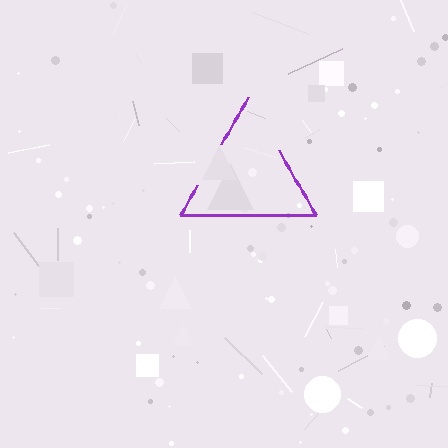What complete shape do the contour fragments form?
The contour fragments form a triangle.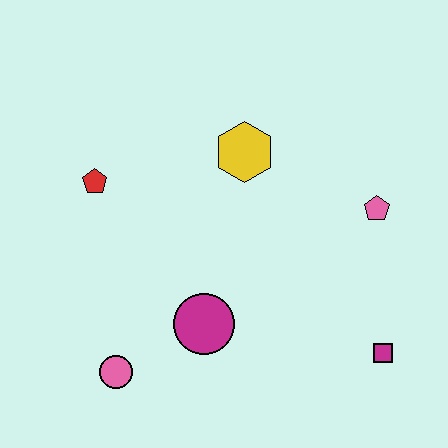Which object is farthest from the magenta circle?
The pink pentagon is farthest from the magenta circle.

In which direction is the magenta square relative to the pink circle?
The magenta square is to the right of the pink circle.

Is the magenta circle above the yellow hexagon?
No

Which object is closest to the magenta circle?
The pink circle is closest to the magenta circle.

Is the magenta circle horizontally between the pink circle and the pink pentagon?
Yes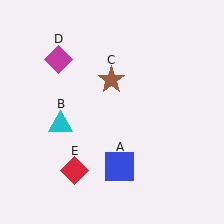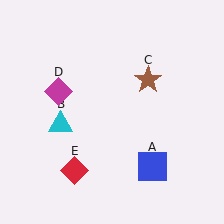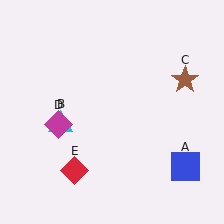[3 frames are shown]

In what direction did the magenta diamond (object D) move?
The magenta diamond (object D) moved down.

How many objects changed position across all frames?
3 objects changed position: blue square (object A), brown star (object C), magenta diamond (object D).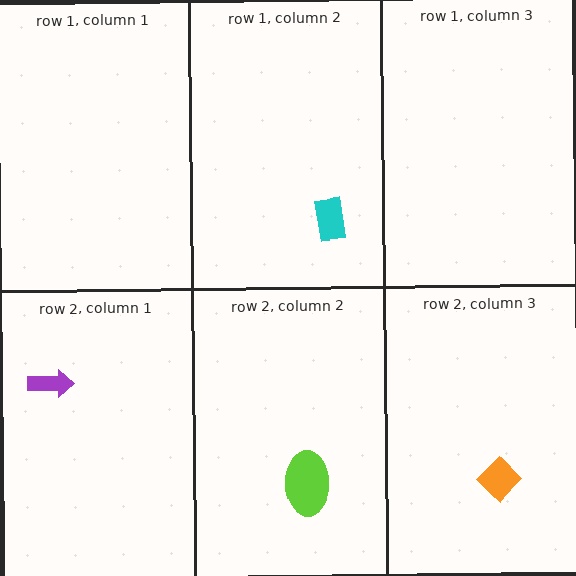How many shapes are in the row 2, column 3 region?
1.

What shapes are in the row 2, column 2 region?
The lime ellipse.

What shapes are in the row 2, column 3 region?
The orange diamond.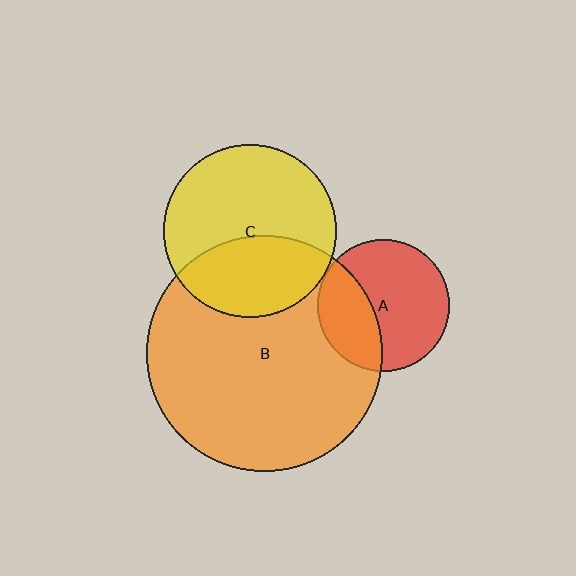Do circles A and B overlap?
Yes.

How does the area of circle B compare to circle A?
Approximately 3.2 times.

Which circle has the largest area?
Circle B (orange).